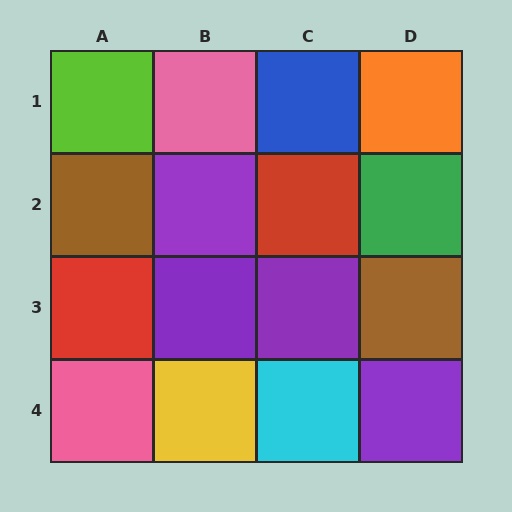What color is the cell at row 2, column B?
Purple.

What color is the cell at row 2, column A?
Brown.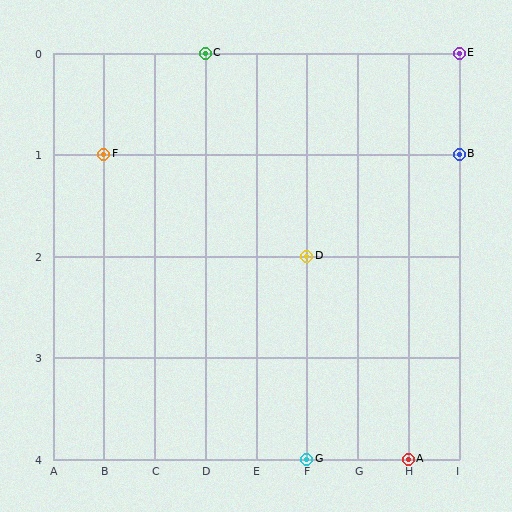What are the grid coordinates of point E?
Point E is at grid coordinates (I, 0).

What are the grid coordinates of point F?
Point F is at grid coordinates (B, 1).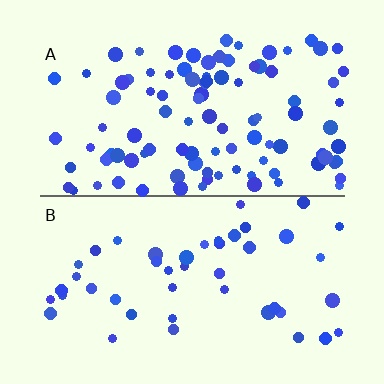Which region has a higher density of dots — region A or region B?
A (the top).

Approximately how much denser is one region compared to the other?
Approximately 2.2× — region A over region B.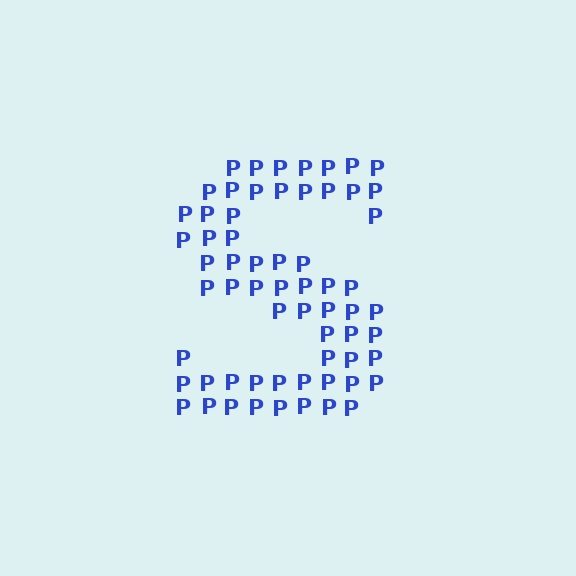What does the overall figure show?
The overall figure shows the letter S.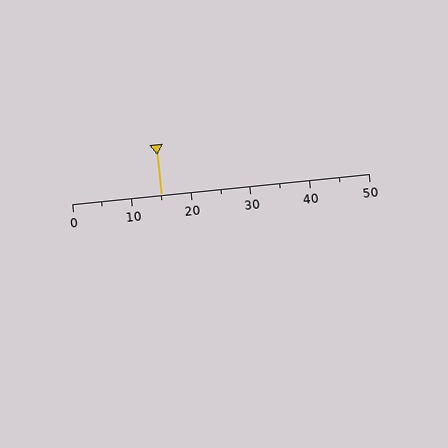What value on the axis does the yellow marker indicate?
The marker indicates approximately 15.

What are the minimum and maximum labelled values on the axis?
The axis runs from 0 to 50.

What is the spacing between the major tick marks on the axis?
The major ticks are spaced 10 apart.